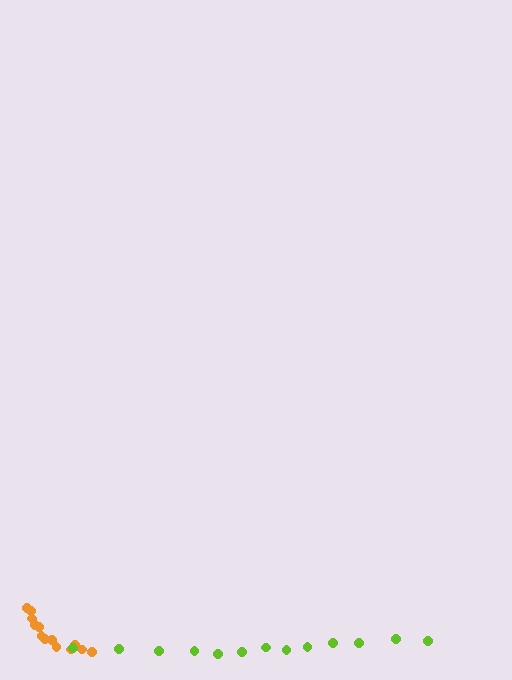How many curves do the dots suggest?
There are 2 distinct paths.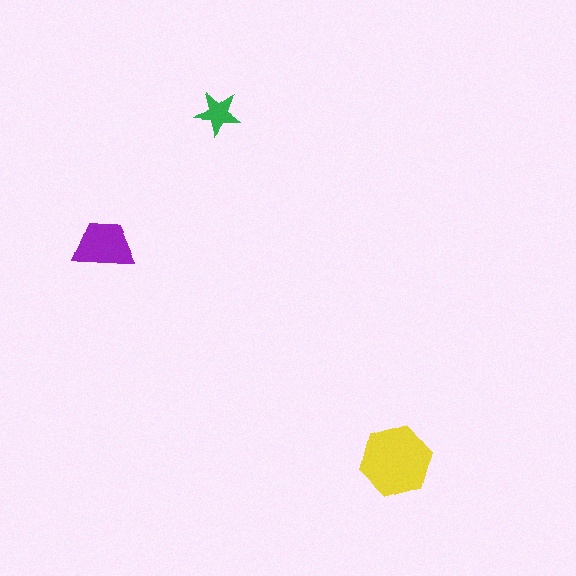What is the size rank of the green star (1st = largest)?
3rd.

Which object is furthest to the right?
The yellow hexagon is rightmost.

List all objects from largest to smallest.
The yellow hexagon, the purple trapezoid, the green star.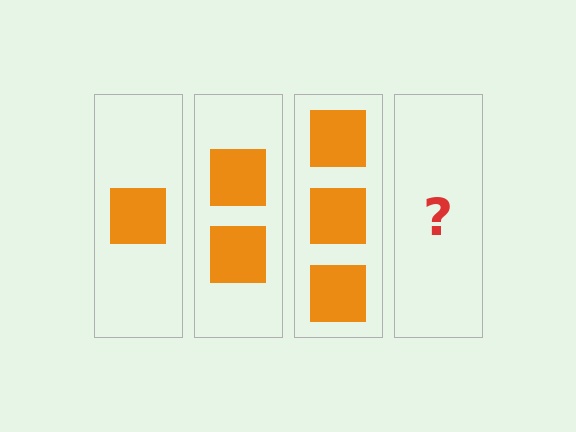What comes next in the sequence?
The next element should be 4 squares.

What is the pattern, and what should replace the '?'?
The pattern is that each step adds one more square. The '?' should be 4 squares.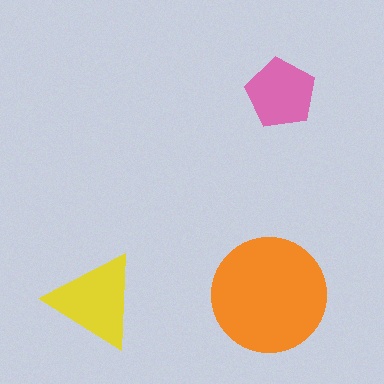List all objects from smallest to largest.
The pink pentagon, the yellow triangle, the orange circle.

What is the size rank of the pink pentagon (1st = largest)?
3rd.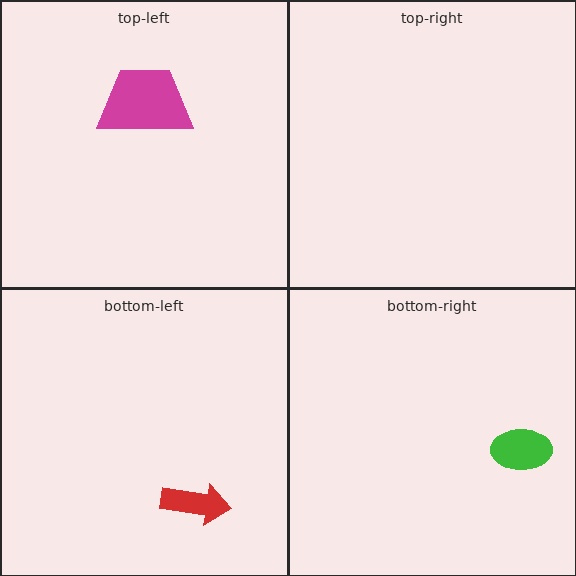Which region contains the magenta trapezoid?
The top-left region.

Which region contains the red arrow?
The bottom-left region.